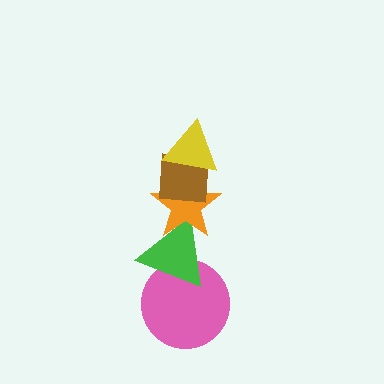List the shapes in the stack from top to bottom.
From top to bottom: the yellow triangle, the brown square, the orange star, the green triangle, the pink circle.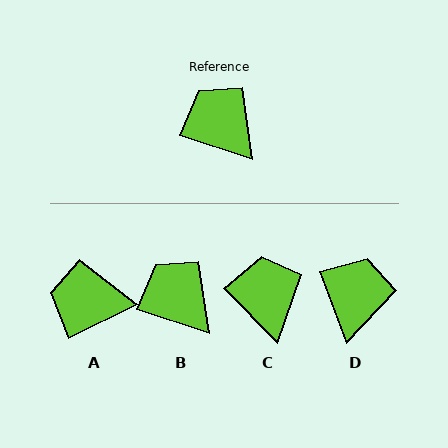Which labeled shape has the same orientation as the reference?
B.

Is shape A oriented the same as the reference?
No, it is off by about 45 degrees.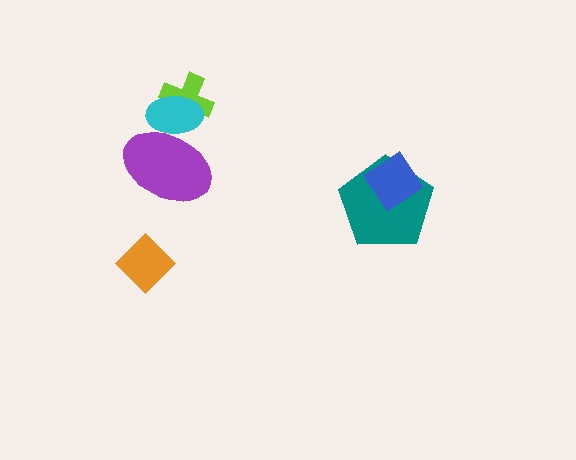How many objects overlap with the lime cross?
1 object overlaps with the lime cross.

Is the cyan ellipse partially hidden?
Yes, it is partially covered by another shape.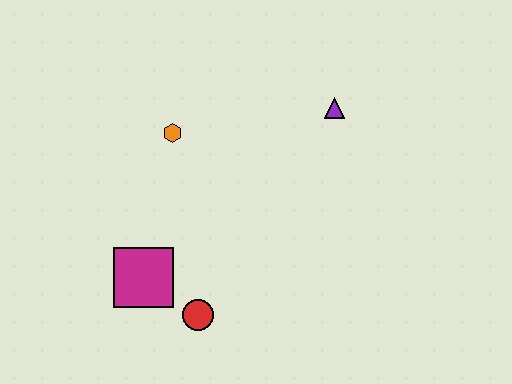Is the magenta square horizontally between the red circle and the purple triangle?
No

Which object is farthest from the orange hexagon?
The red circle is farthest from the orange hexagon.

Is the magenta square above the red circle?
Yes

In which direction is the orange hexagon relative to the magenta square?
The orange hexagon is above the magenta square.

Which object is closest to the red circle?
The magenta square is closest to the red circle.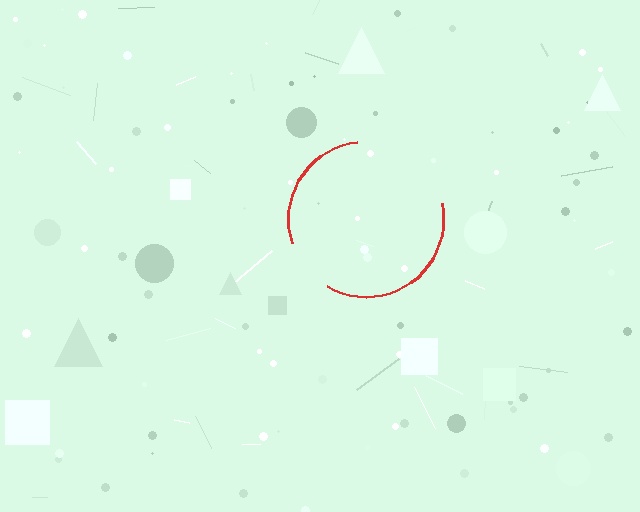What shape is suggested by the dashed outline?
The dashed outline suggests a circle.